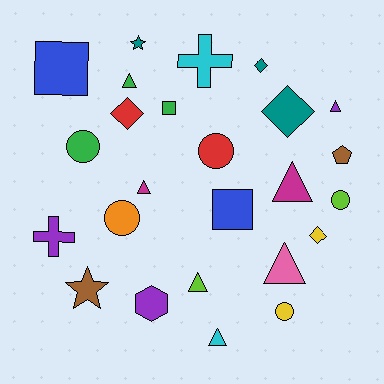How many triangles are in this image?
There are 7 triangles.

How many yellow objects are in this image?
There are 2 yellow objects.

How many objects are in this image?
There are 25 objects.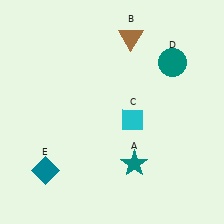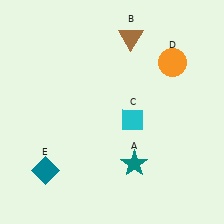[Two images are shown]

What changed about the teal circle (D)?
In Image 1, D is teal. In Image 2, it changed to orange.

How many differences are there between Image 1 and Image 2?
There is 1 difference between the two images.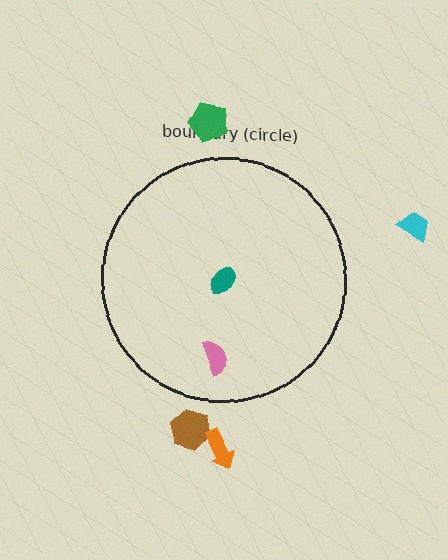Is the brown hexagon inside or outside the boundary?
Outside.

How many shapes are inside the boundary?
2 inside, 4 outside.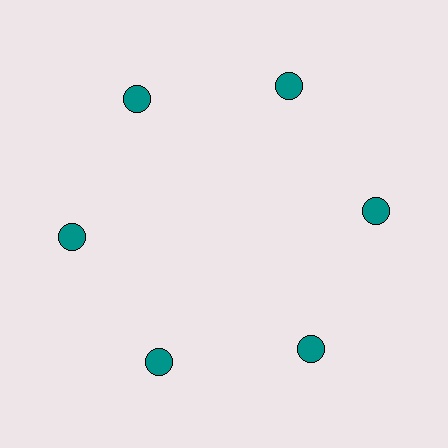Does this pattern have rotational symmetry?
Yes, this pattern has 6-fold rotational symmetry. It looks the same after rotating 60 degrees around the center.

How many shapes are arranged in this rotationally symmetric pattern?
There are 6 shapes, arranged in 6 groups of 1.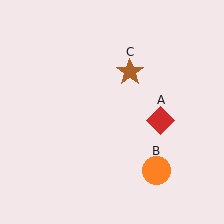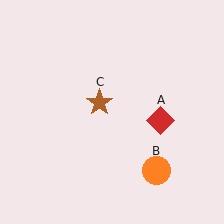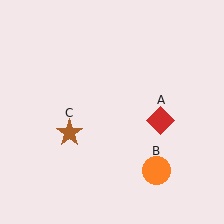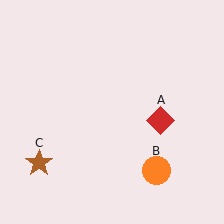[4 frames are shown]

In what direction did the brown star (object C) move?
The brown star (object C) moved down and to the left.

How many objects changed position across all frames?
1 object changed position: brown star (object C).